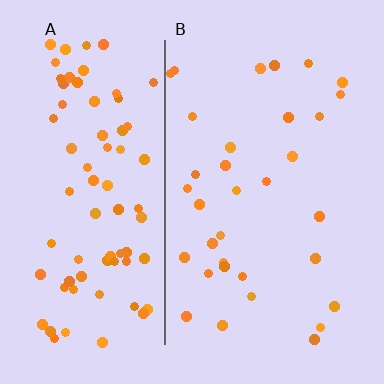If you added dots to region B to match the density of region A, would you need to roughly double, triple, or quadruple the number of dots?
Approximately double.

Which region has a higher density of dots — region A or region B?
A (the left).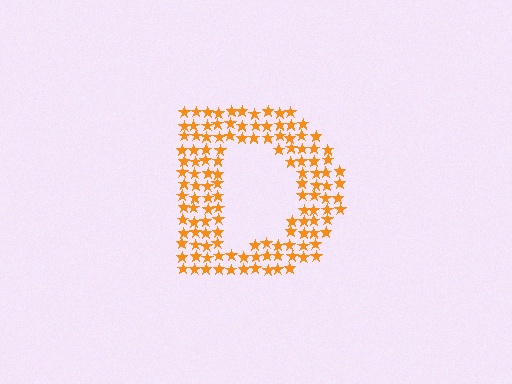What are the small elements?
The small elements are stars.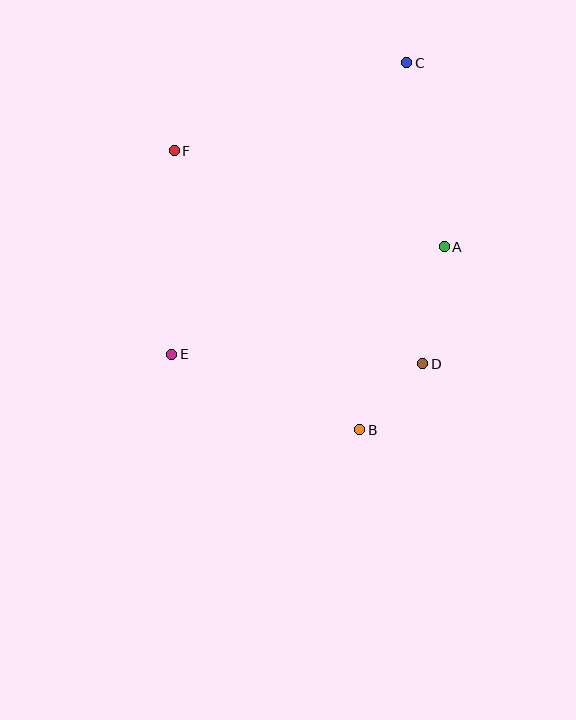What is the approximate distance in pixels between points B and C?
The distance between B and C is approximately 370 pixels.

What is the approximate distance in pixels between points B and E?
The distance between B and E is approximately 203 pixels.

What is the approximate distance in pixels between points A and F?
The distance between A and F is approximately 286 pixels.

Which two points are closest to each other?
Points B and D are closest to each other.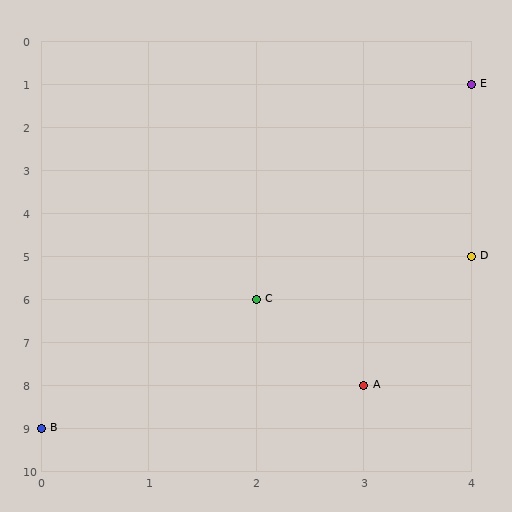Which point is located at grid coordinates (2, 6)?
Point C is at (2, 6).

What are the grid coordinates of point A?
Point A is at grid coordinates (3, 8).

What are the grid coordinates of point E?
Point E is at grid coordinates (4, 1).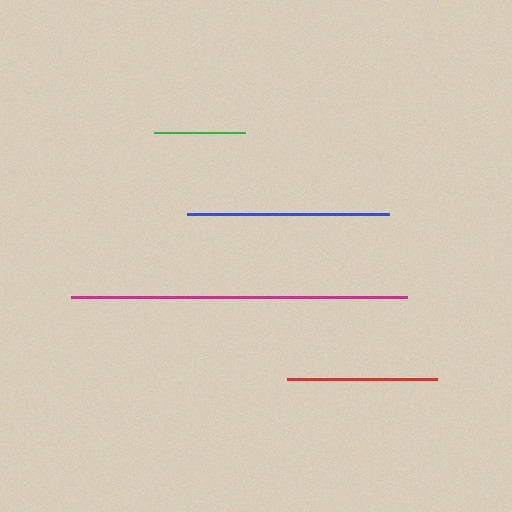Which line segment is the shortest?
The green line is the shortest at approximately 91 pixels.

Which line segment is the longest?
The magenta line is the longest at approximately 336 pixels.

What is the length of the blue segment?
The blue segment is approximately 201 pixels long.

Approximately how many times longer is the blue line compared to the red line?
The blue line is approximately 1.3 times the length of the red line.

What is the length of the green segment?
The green segment is approximately 91 pixels long.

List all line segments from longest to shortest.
From longest to shortest: magenta, blue, red, green.